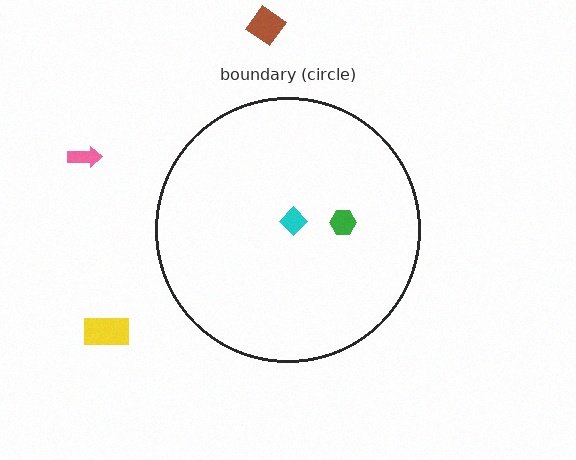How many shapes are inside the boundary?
2 inside, 3 outside.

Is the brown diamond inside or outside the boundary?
Outside.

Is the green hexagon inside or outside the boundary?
Inside.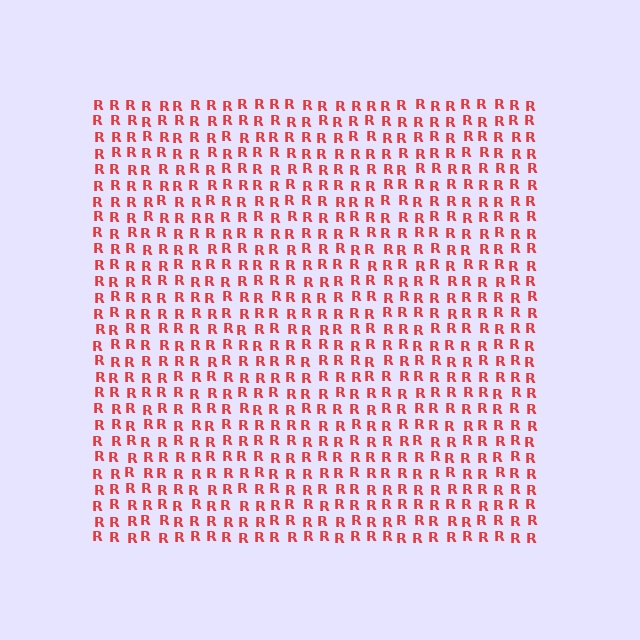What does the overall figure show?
The overall figure shows a square.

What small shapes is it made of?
It is made of small letter R's.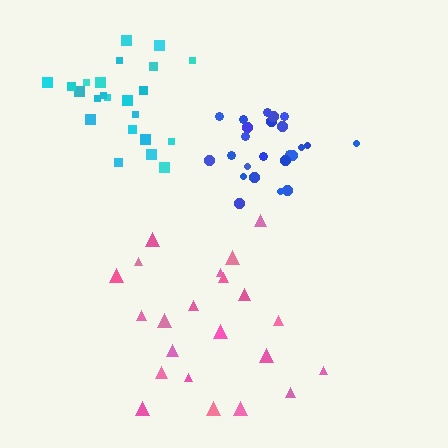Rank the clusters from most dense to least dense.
blue, cyan, pink.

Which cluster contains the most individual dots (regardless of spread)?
Blue (24).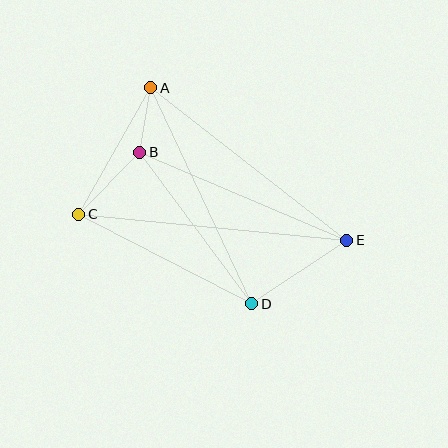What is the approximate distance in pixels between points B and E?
The distance between B and E is approximately 225 pixels.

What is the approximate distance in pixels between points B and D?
The distance between B and D is approximately 189 pixels.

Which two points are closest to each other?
Points A and B are closest to each other.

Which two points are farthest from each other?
Points C and E are farthest from each other.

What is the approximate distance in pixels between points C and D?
The distance between C and D is approximately 195 pixels.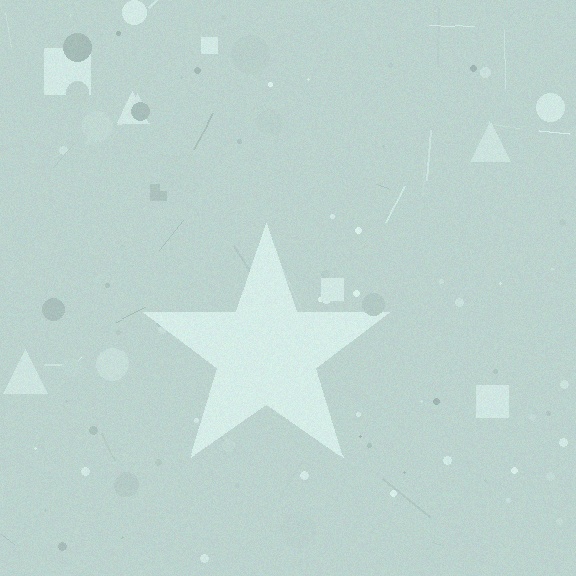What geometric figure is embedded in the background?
A star is embedded in the background.